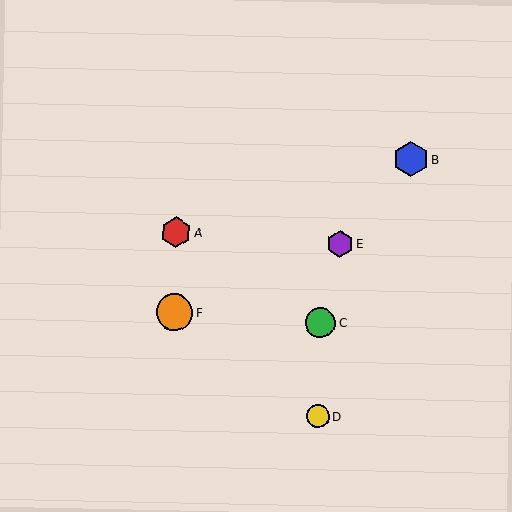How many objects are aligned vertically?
2 objects (A, F) are aligned vertically.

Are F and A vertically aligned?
Yes, both are at x≈175.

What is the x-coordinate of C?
Object C is at x≈320.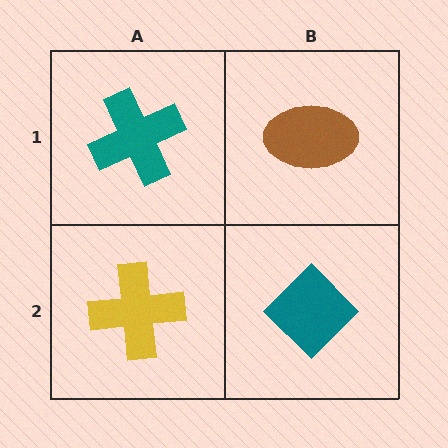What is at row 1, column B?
A brown ellipse.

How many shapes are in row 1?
2 shapes.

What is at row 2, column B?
A teal diamond.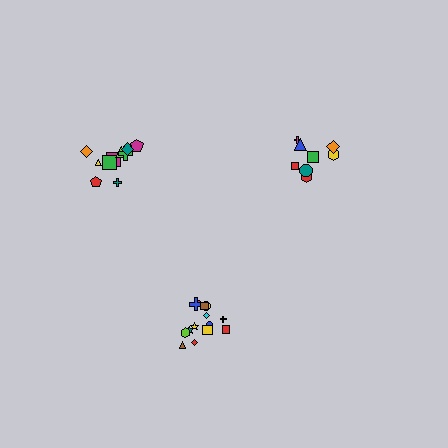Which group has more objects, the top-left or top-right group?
The top-left group.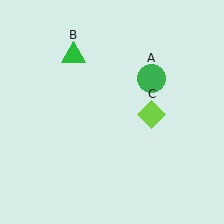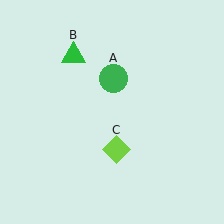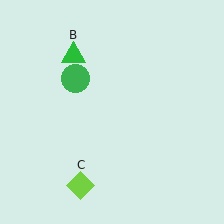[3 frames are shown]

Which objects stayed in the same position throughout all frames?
Green triangle (object B) remained stationary.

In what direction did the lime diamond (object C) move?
The lime diamond (object C) moved down and to the left.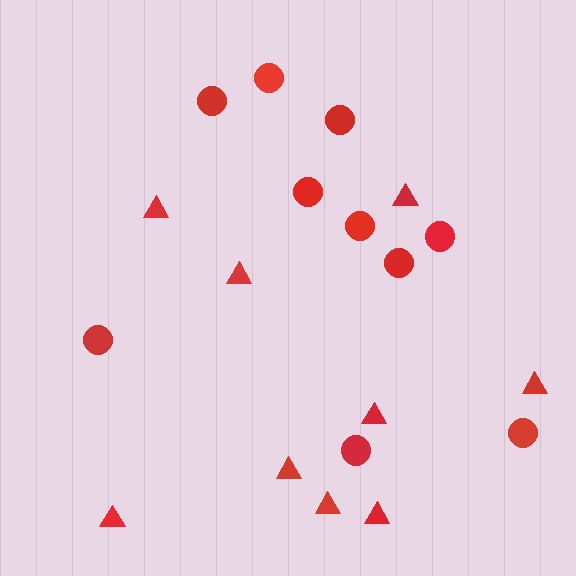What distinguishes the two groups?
There are 2 groups: one group of triangles (9) and one group of circles (10).